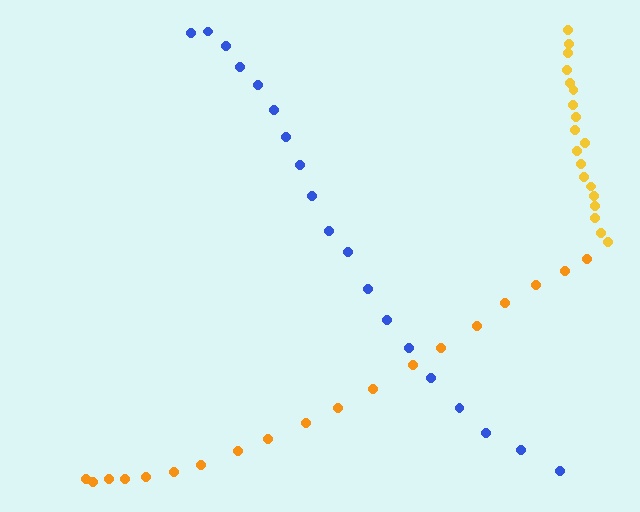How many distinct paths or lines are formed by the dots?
There are 3 distinct paths.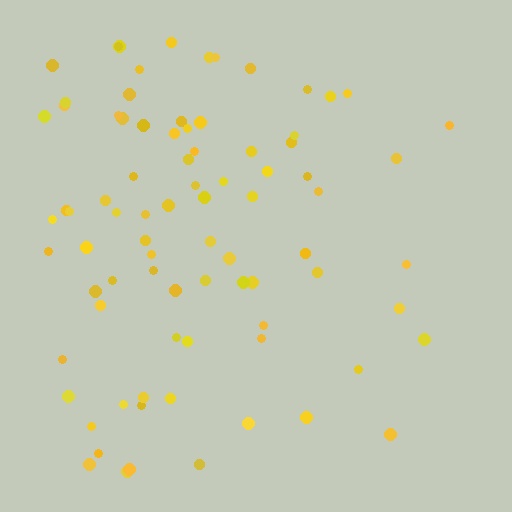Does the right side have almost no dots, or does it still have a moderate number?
Still a moderate number, just noticeably fewer than the left.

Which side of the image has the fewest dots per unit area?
The right.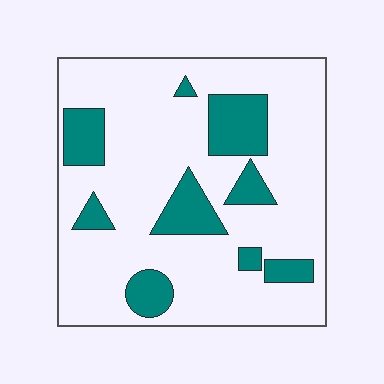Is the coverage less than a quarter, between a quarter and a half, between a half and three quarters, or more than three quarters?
Less than a quarter.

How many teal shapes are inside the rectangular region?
9.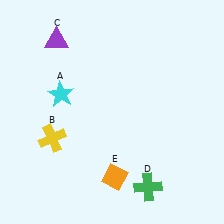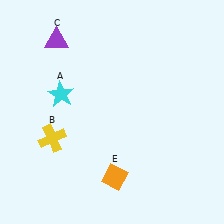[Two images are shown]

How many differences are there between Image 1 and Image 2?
There is 1 difference between the two images.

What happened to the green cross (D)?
The green cross (D) was removed in Image 2. It was in the bottom-right area of Image 1.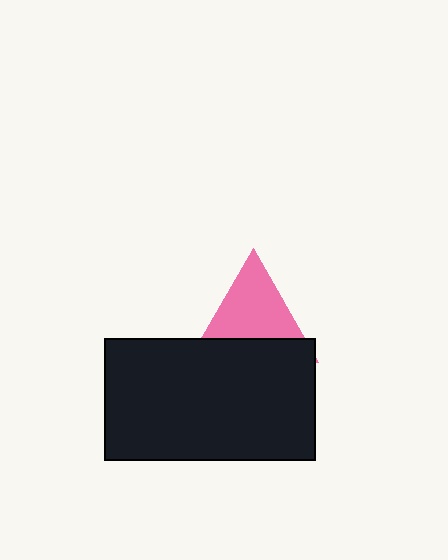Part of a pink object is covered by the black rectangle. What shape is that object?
It is a triangle.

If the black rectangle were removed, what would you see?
You would see the complete pink triangle.